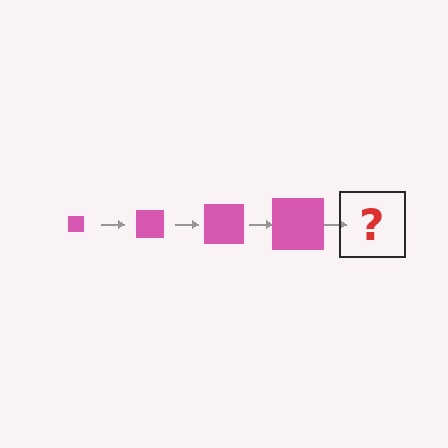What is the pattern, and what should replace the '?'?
The pattern is that the square gets progressively larger each step. The '?' should be a pink square, larger than the previous one.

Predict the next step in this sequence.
The next step is a pink square, larger than the previous one.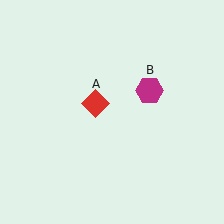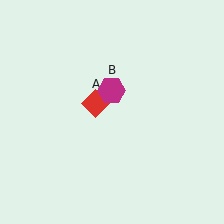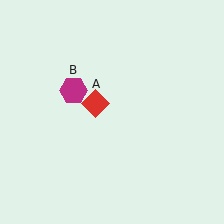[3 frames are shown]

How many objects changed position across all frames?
1 object changed position: magenta hexagon (object B).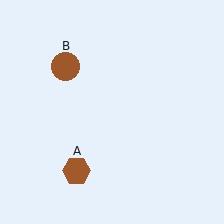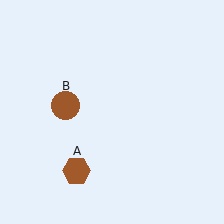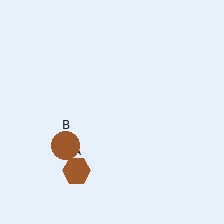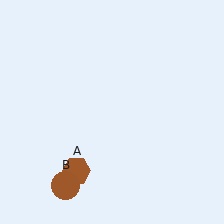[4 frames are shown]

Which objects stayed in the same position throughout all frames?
Brown hexagon (object A) remained stationary.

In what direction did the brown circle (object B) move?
The brown circle (object B) moved down.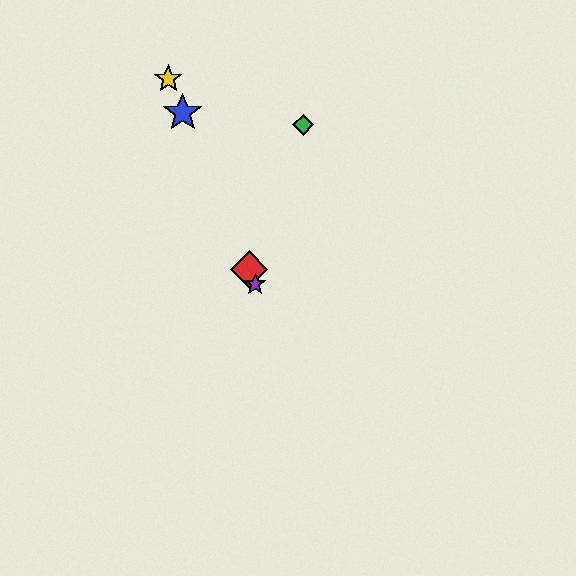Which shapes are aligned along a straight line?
The red diamond, the blue star, the yellow star, the purple star are aligned along a straight line.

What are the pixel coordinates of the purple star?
The purple star is at (255, 284).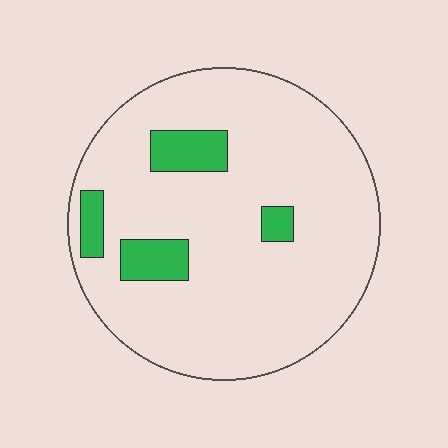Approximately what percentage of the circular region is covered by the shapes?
Approximately 10%.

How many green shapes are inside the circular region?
4.